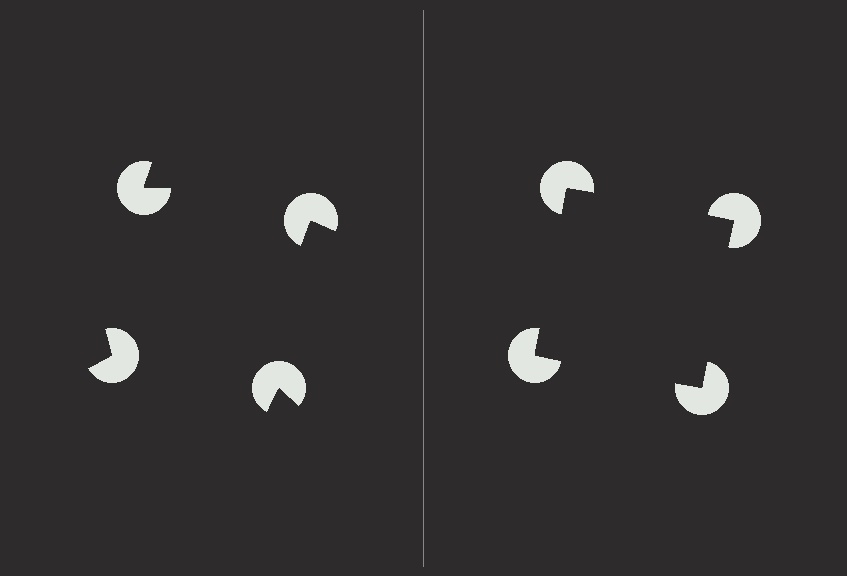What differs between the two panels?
The pac-man discs are positioned identically on both sides; only the wedge orientations differ. On the right they align to a square; on the left they are misaligned.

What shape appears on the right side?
An illusory square.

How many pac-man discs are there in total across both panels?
8 — 4 on each side.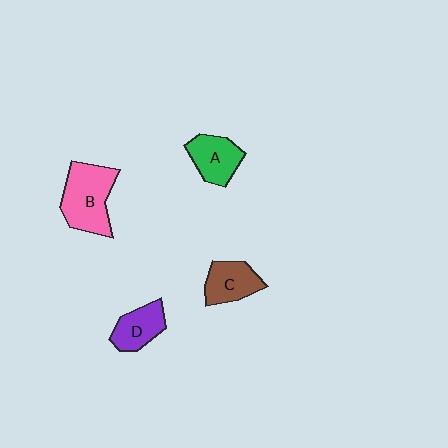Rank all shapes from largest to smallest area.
From largest to smallest: B (pink), A (green), C (brown), D (purple).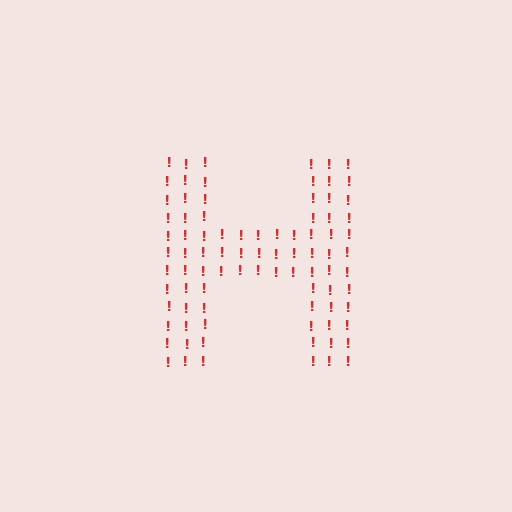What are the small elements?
The small elements are exclamation marks.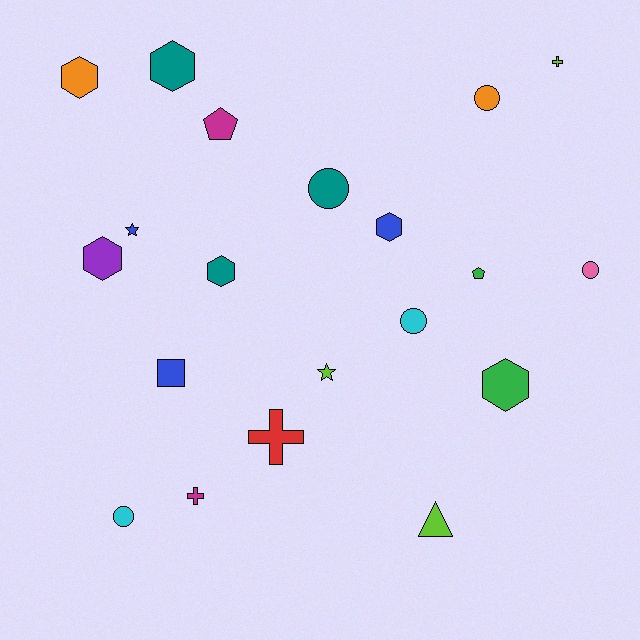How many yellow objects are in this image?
There are no yellow objects.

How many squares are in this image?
There is 1 square.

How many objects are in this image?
There are 20 objects.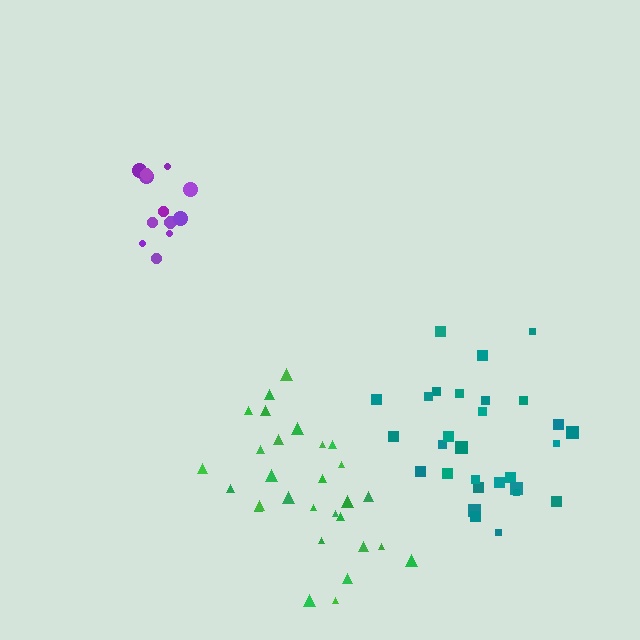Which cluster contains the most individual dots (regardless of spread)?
Teal (29).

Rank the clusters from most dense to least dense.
teal, purple, green.